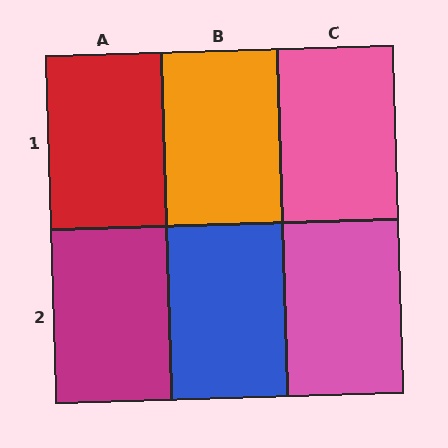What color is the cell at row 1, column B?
Orange.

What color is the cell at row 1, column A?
Red.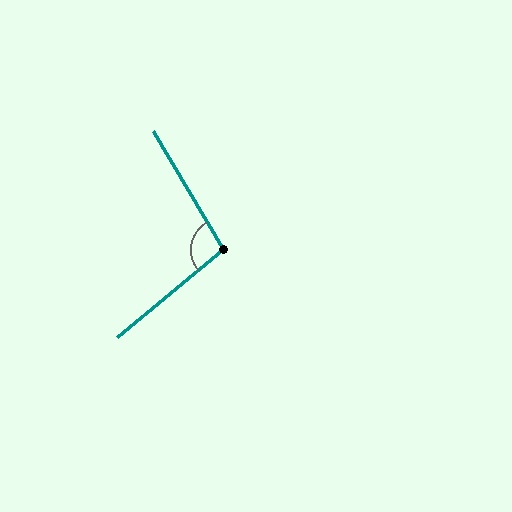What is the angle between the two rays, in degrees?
Approximately 99 degrees.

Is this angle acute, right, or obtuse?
It is obtuse.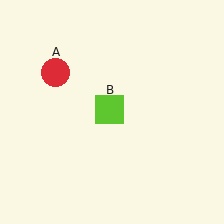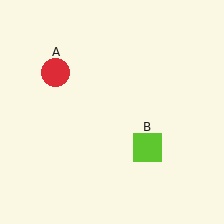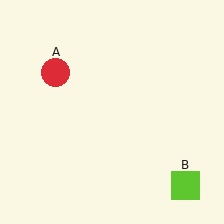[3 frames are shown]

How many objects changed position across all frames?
1 object changed position: lime square (object B).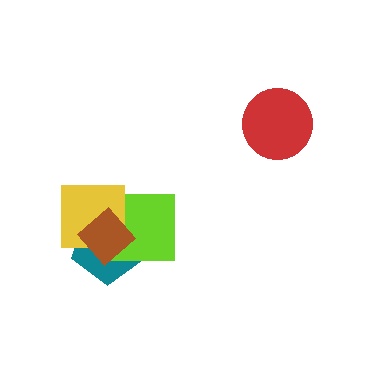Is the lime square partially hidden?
Yes, it is partially covered by another shape.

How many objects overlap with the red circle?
0 objects overlap with the red circle.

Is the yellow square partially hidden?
Yes, it is partially covered by another shape.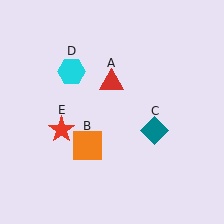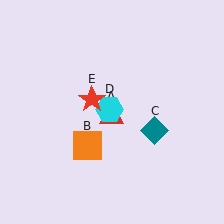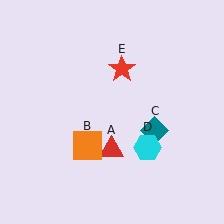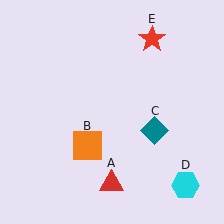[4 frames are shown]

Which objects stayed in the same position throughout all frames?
Orange square (object B) and teal diamond (object C) remained stationary.